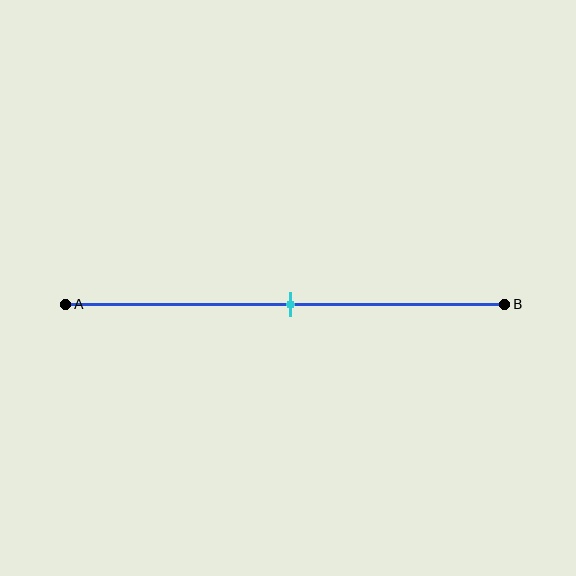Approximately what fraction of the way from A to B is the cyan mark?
The cyan mark is approximately 50% of the way from A to B.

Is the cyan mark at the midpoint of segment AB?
Yes, the mark is approximately at the midpoint.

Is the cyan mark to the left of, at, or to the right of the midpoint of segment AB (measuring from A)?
The cyan mark is approximately at the midpoint of segment AB.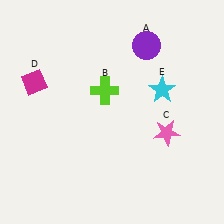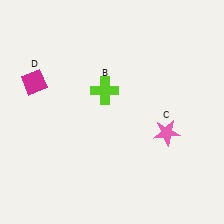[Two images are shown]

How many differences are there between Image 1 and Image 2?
There are 2 differences between the two images.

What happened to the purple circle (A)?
The purple circle (A) was removed in Image 2. It was in the top-right area of Image 1.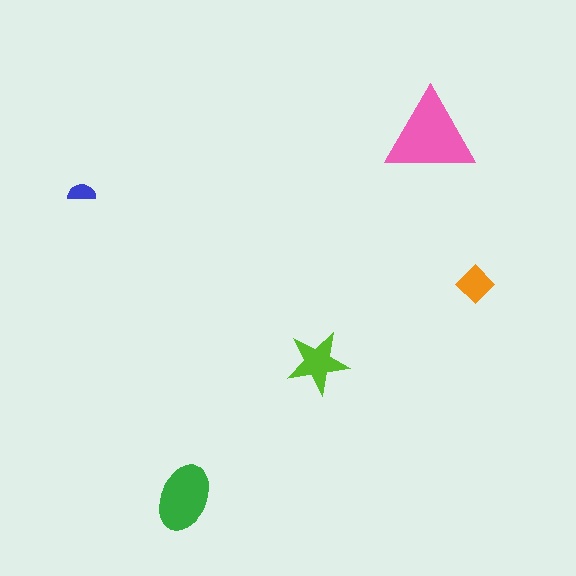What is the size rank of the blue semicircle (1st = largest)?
5th.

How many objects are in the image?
There are 5 objects in the image.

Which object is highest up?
The pink triangle is topmost.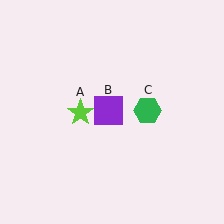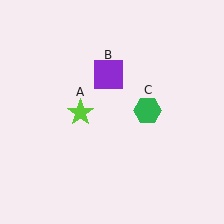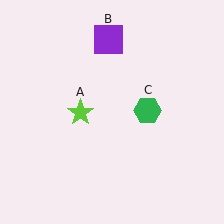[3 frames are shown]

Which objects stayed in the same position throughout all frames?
Lime star (object A) and green hexagon (object C) remained stationary.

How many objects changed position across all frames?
1 object changed position: purple square (object B).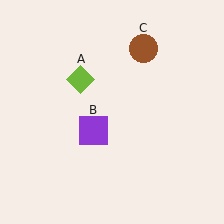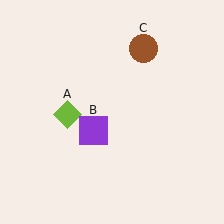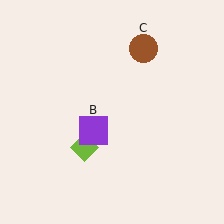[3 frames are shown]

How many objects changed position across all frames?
1 object changed position: lime diamond (object A).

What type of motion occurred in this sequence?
The lime diamond (object A) rotated counterclockwise around the center of the scene.